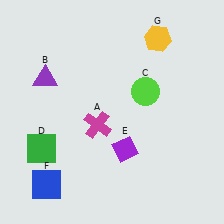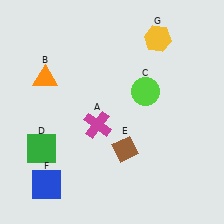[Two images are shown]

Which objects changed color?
B changed from purple to orange. E changed from purple to brown.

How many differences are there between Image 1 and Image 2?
There are 2 differences between the two images.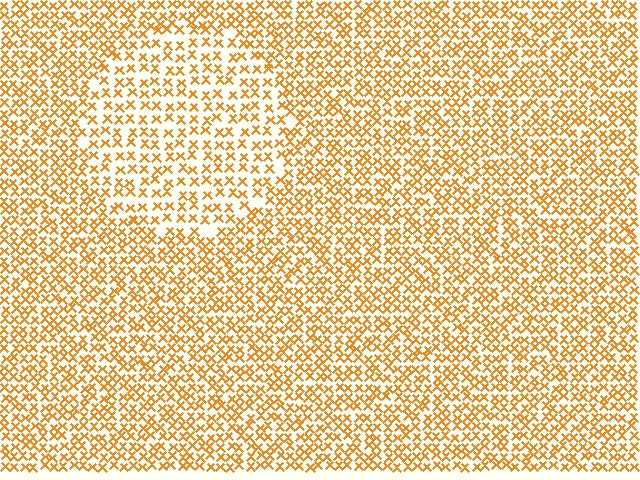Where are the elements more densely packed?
The elements are more densely packed outside the circle boundary.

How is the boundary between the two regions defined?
The boundary is defined by a change in element density (approximately 1.6x ratio). All elements are the same color, size, and shape.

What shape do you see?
I see a circle.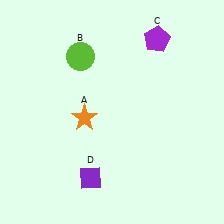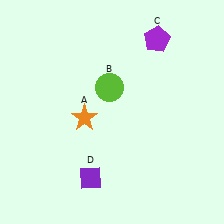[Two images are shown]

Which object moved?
The lime circle (B) moved down.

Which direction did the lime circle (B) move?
The lime circle (B) moved down.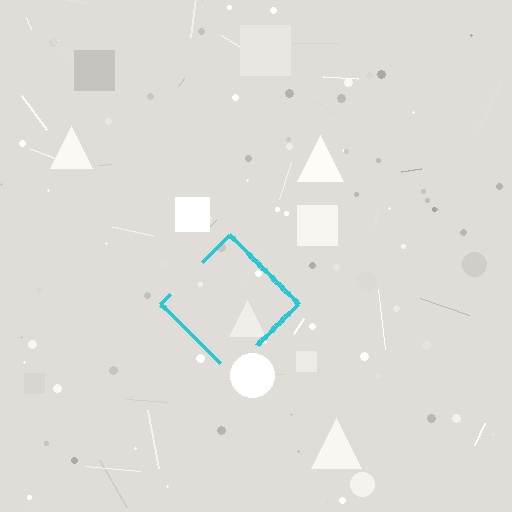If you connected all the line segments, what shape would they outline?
They would outline a diamond.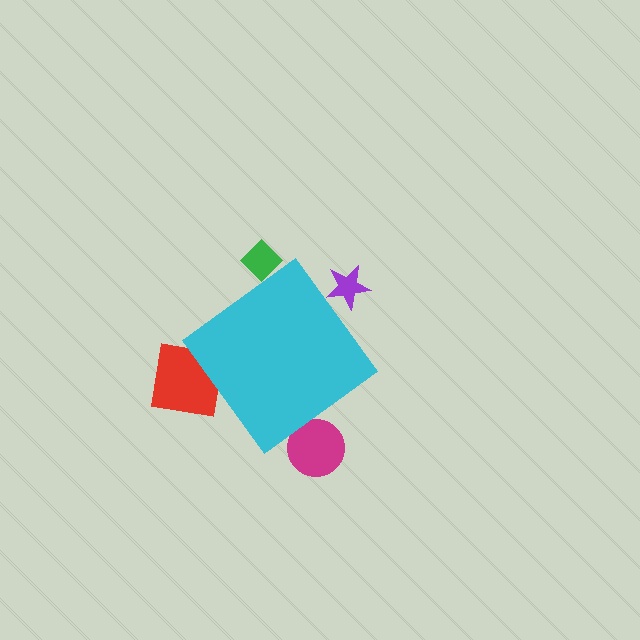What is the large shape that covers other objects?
A cyan diamond.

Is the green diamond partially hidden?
Yes, the green diamond is partially hidden behind the cyan diamond.